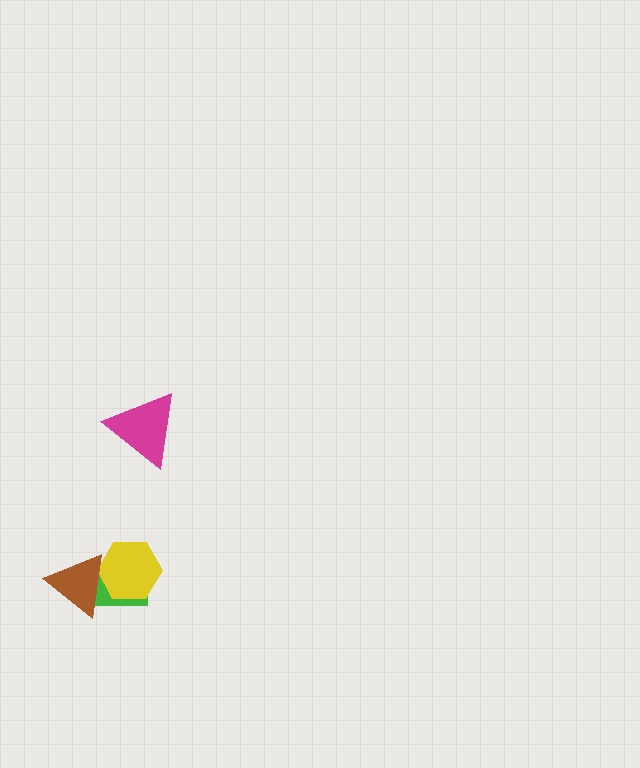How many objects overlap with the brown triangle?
2 objects overlap with the brown triangle.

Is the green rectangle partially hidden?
Yes, it is partially covered by another shape.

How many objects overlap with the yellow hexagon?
2 objects overlap with the yellow hexagon.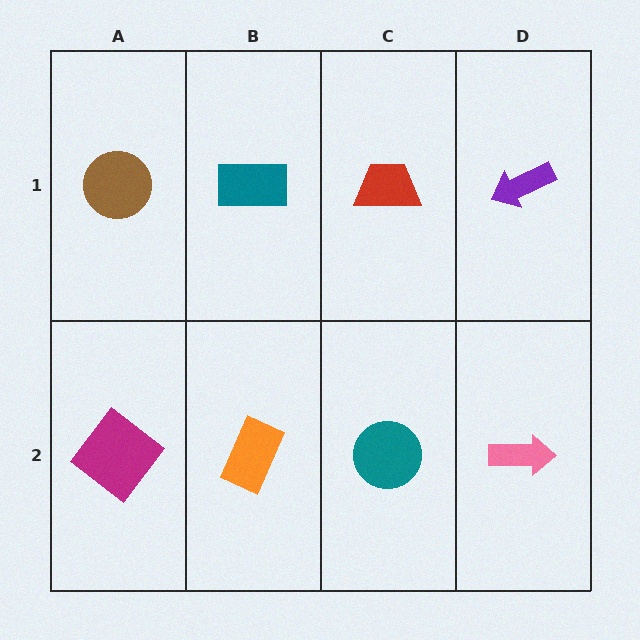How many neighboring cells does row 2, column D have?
2.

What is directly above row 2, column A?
A brown circle.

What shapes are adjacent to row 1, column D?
A pink arrow (row 2, column D), a red trapezoid (row 1, column C).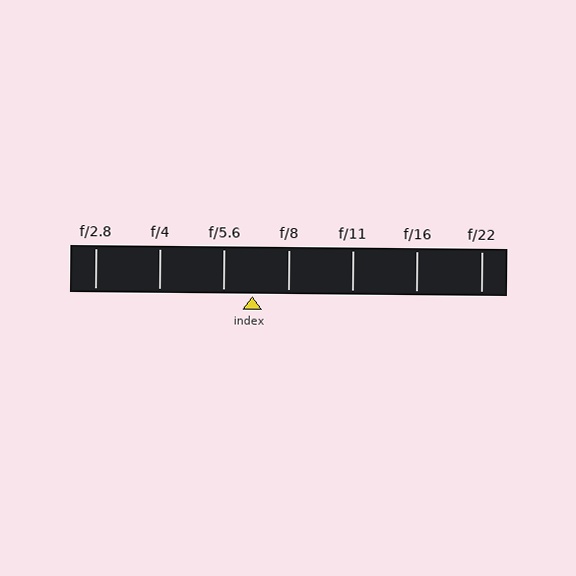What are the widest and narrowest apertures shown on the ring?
The widest aperture shown is f/2.8 and the narrowest is f/22.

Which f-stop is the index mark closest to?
The index mark is closest to f/5.6.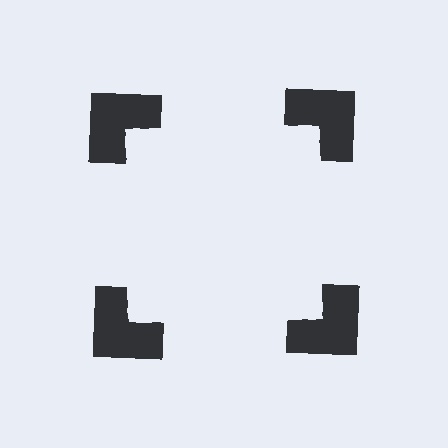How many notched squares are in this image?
There are 4 — one at each vertex of the illusory square.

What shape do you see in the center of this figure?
An illusory square — its edges are inferred from the aligned wedge cuts in the notched squares, not physically drawn.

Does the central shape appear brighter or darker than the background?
It typically appears slightly brighter than the background, even though no actual brightness change is drawn.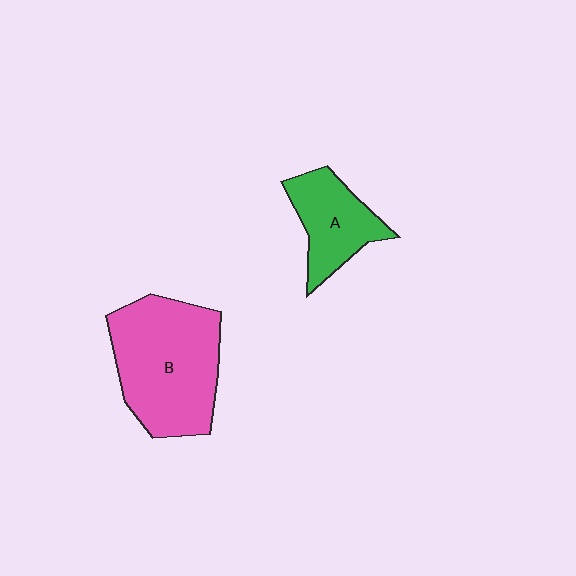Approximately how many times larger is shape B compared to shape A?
Approximately 1.9 times.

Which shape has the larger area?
Shape B (pink).